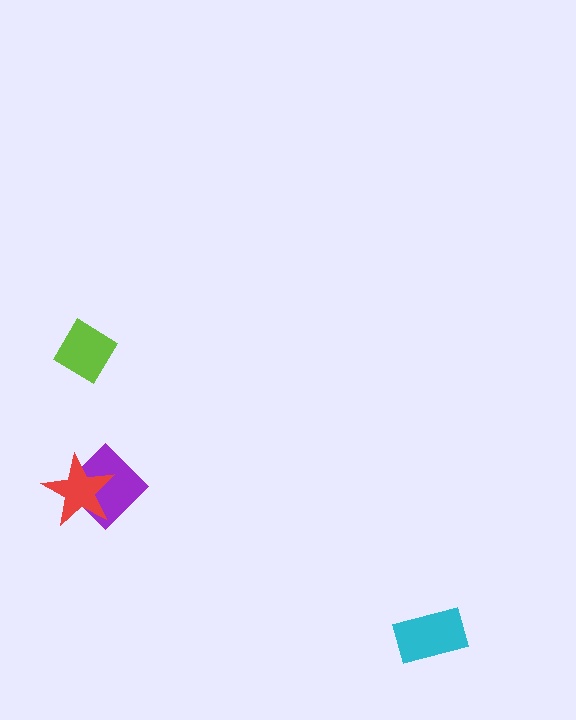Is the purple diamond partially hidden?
Yes, it is partially covered by another shape.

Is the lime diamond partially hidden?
No, no other shape covers it.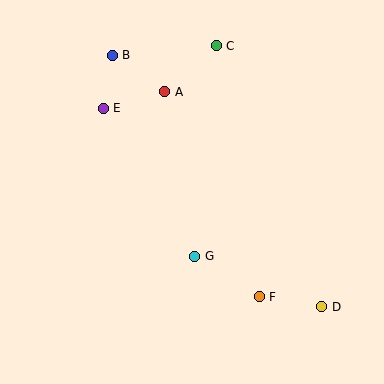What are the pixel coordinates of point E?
Point E is at (103, 108).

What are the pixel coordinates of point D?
Point D is at (322, 307).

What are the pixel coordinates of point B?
Point B is at (112, 55).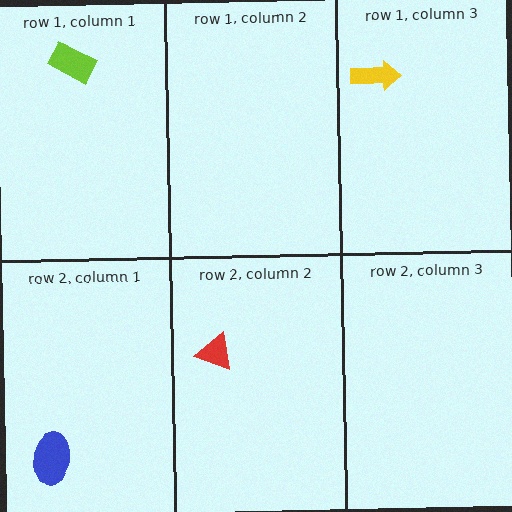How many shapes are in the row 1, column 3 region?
1.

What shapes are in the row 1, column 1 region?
The lime rectangle.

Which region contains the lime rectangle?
The row 1, column 1 region.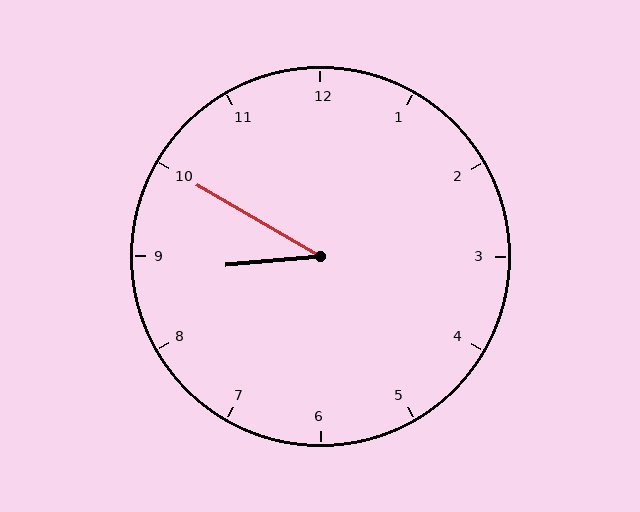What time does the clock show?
8:50.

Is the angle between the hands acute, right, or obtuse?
It is acute.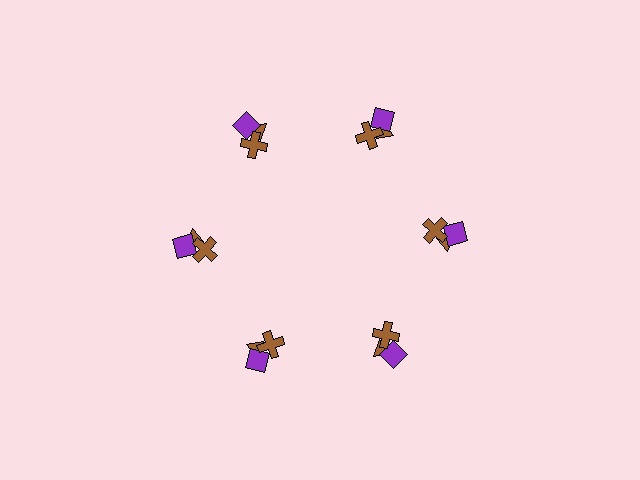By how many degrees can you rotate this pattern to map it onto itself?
The pattern maps onto itself every 60 degrees of rotation.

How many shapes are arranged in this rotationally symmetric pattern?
There are 18 shapes, arranged in 6 groups of 3.